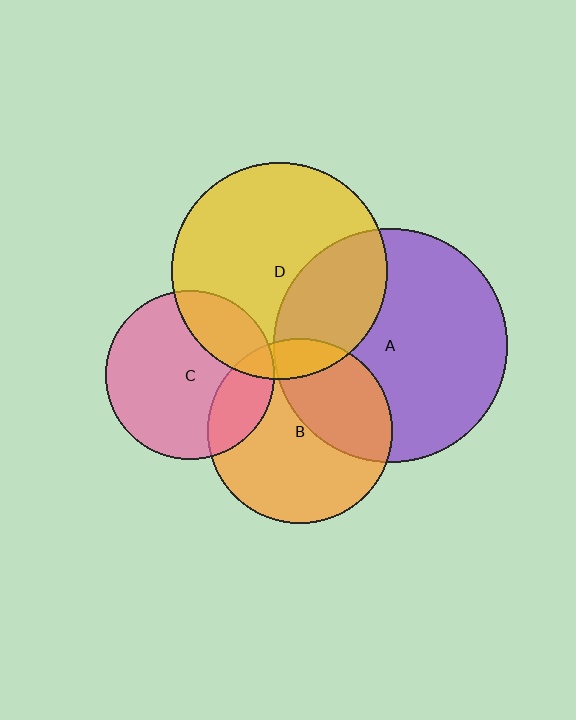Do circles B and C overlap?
Yes.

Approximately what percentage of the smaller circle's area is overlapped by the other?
Approximately 20%.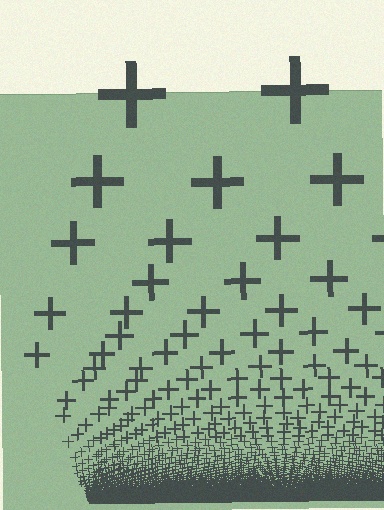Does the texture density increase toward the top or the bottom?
Density increases toward the bottom.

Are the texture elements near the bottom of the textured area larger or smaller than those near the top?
Smaller. The gradient is inverted — elements near the bottom are smaller and denser.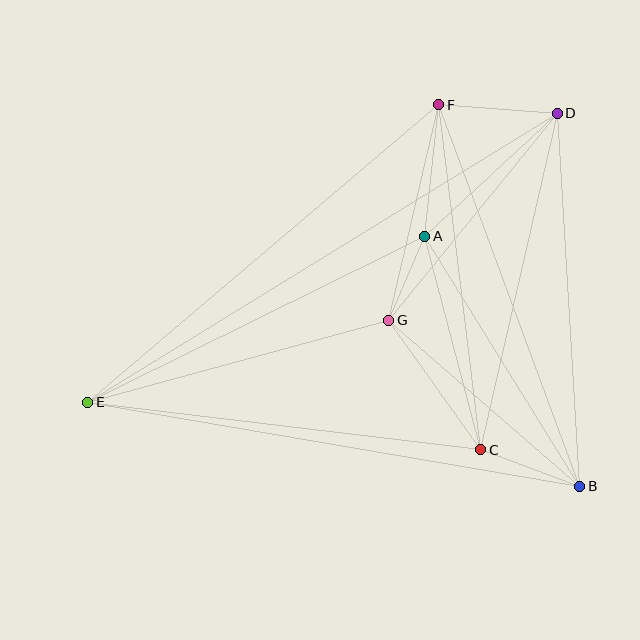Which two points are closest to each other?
Points A and G are closest to each other.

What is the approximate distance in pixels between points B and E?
The distance between B and E is approximately 499 pixels.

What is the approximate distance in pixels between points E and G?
The distance between E and G is approximately 312 pixels.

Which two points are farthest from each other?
Points D and E are farthest from each other.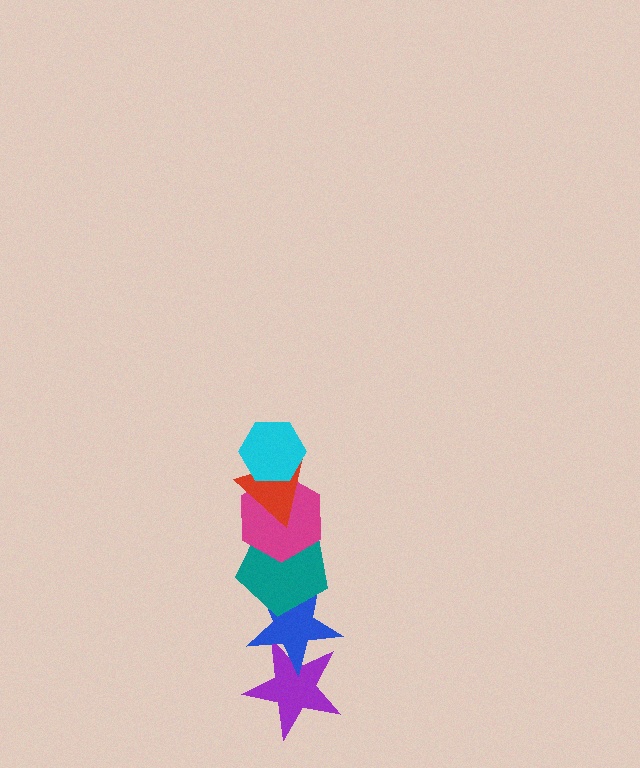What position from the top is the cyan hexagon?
The cyan hexagon is 1st from the top.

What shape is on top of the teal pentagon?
The magenta hexagon is on top of the teal pentagon.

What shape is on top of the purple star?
The blue star is on top of the purple star.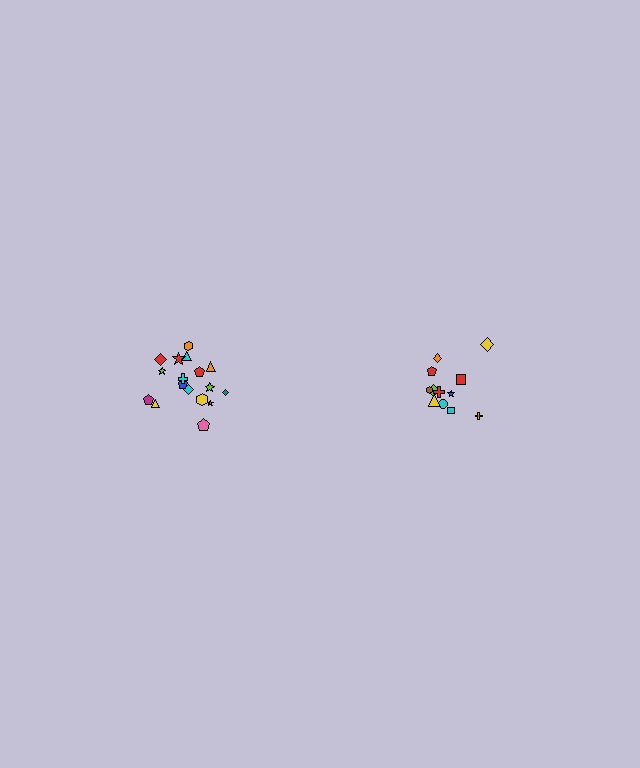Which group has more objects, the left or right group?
The left group.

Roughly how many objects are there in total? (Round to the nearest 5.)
Roughly 30 objects in total.